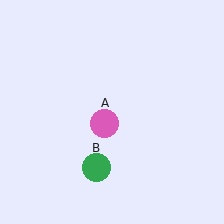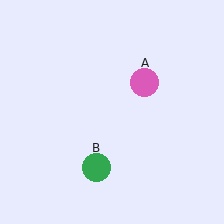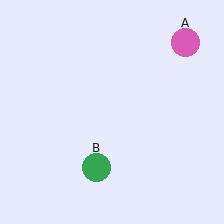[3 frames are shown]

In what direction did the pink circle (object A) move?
The pink circle (object A) moved up and to the right.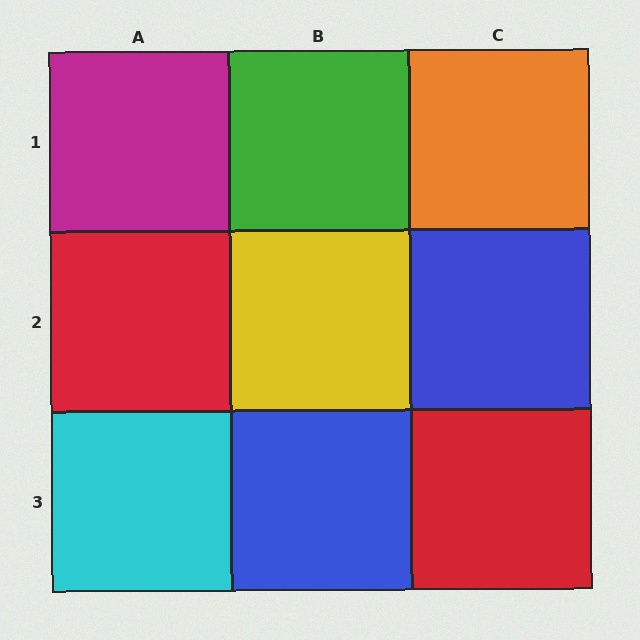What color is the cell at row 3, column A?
Cyan.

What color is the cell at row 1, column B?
Green.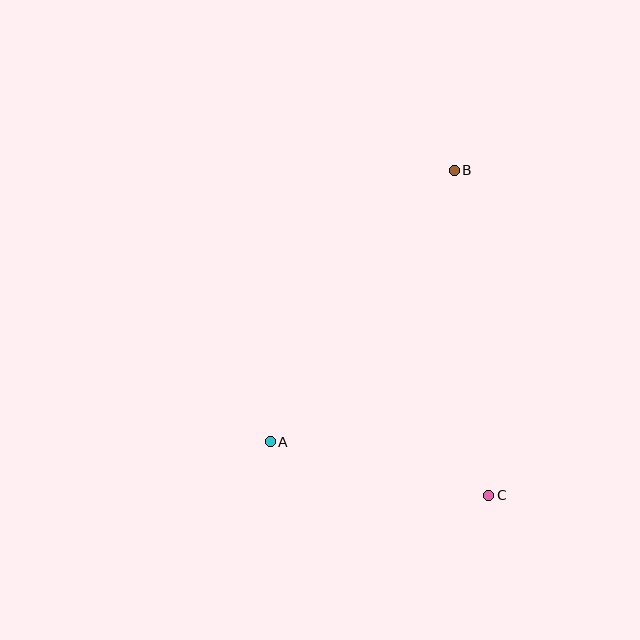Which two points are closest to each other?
Points A and C are closest to each other.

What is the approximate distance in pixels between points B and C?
The distance between B and C is approximately 326 pixels.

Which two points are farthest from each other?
Points A and B are farthest from each other.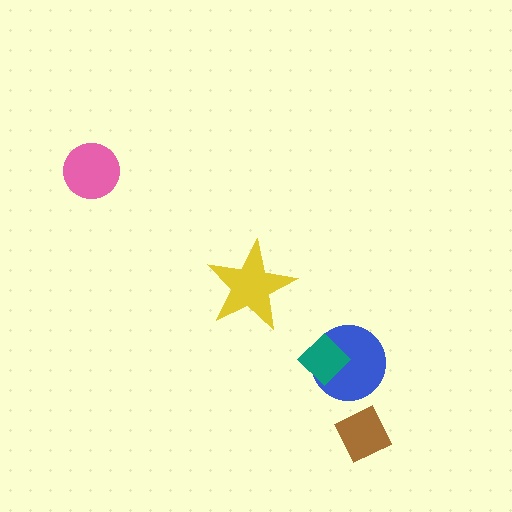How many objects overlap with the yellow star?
0 objects overlap with the yellow star.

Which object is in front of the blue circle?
The teal diamond is in front of the blue circle.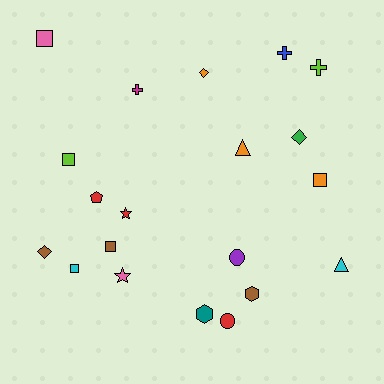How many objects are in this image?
There are 20 objects.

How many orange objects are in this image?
There are 3 orange objects.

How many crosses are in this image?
There are 3 crosses.